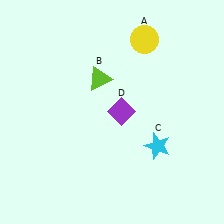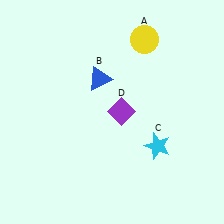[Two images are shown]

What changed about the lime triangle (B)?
In Image 1, B is lime. In Image 2, it changed to blue.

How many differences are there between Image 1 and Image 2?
There is 1 difference between the two images.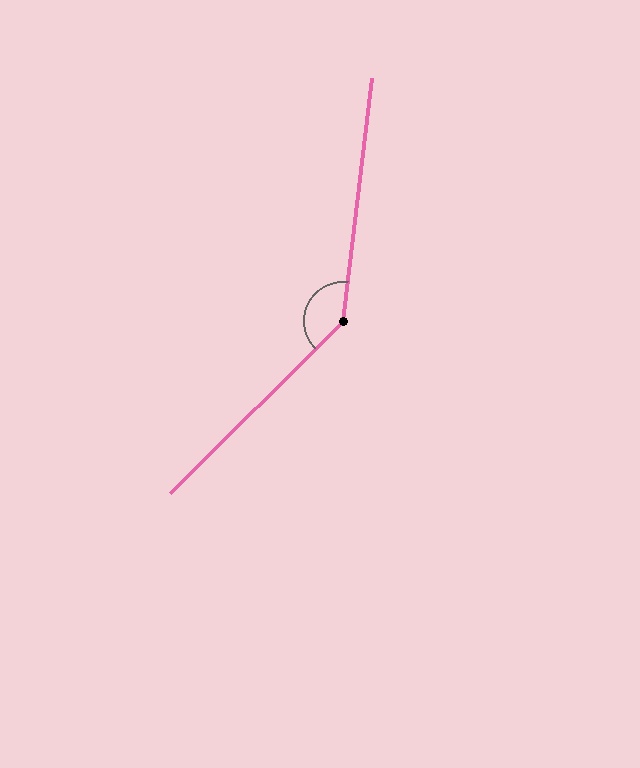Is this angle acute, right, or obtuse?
It is obtuse.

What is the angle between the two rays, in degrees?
Approximately 142 degrees.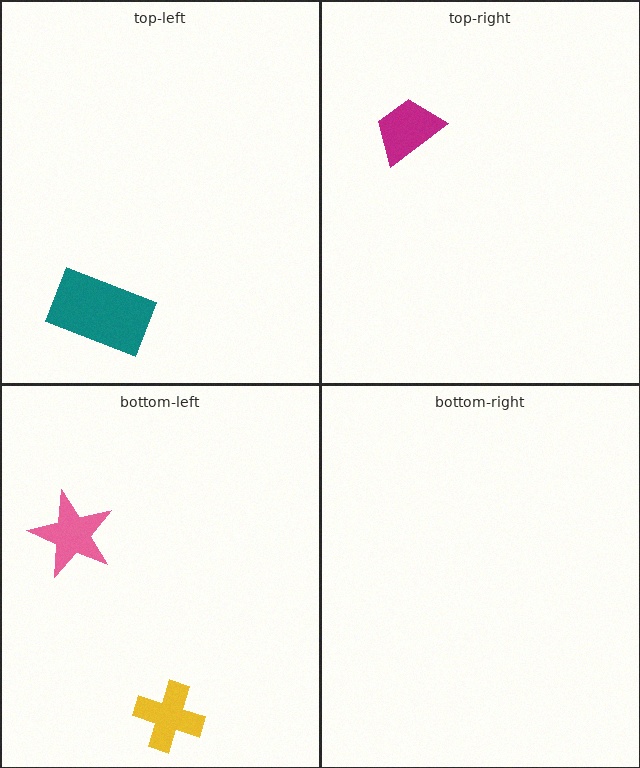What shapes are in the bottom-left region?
The yellow cross, the pink star.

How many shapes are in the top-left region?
1.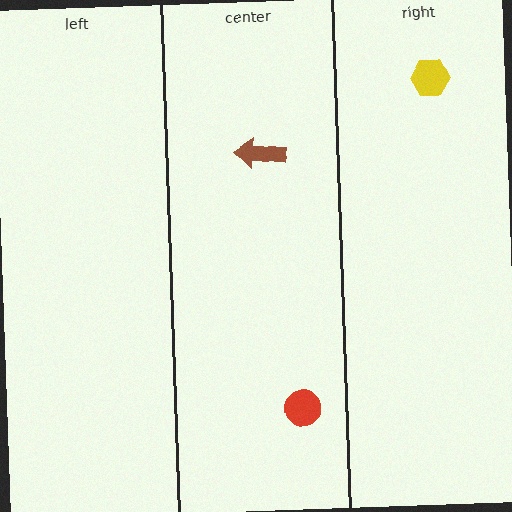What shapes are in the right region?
The yellow hexagon.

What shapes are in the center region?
The red circle, the brown arrow.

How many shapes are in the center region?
2.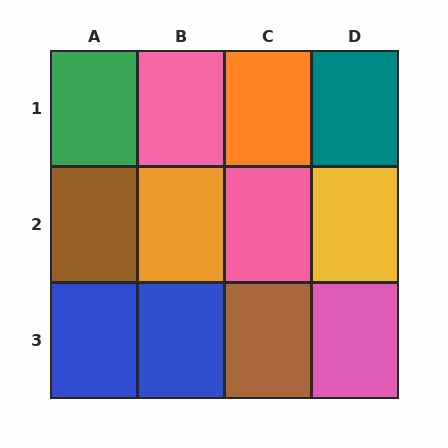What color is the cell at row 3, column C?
Brown.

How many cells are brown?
2 cells are brown.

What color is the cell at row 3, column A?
Blue.